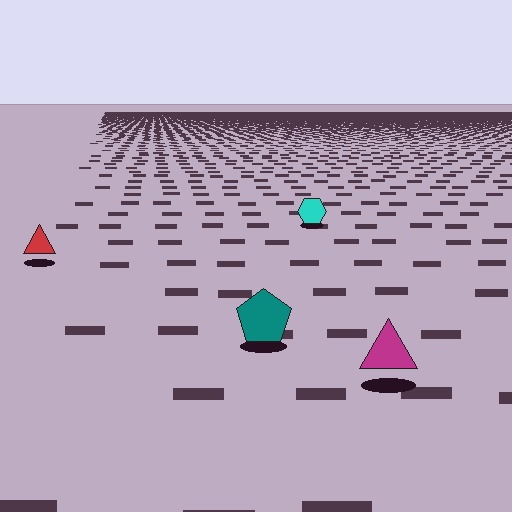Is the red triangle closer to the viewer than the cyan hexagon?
Yes. The red triangle is closer — you can tell from the texture gradient: the ground texture is coarser near it.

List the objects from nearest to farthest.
From nearest to farthest: the magenta triangle, the teal pentagon, the red triangle, the cyan hexagon.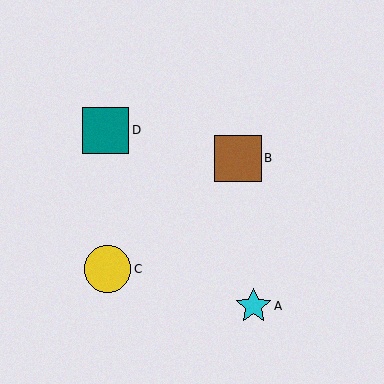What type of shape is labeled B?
Shape B is a brown square.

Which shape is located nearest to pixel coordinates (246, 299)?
The cyan star (labeled A) at (254, 306) is nearest to that location.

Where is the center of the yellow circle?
The center of the yellow circle is at (107, 269).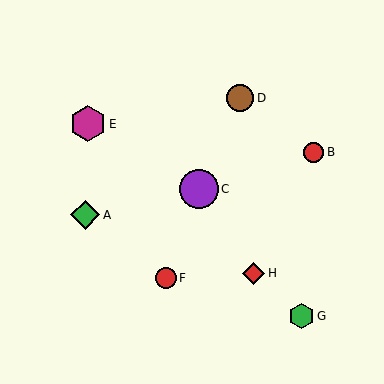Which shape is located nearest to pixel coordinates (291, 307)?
The green hexagon (labeled G) at (302, 316) is nearest to that location.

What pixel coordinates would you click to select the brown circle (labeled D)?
Click at (240, 98) to select the brown circle D.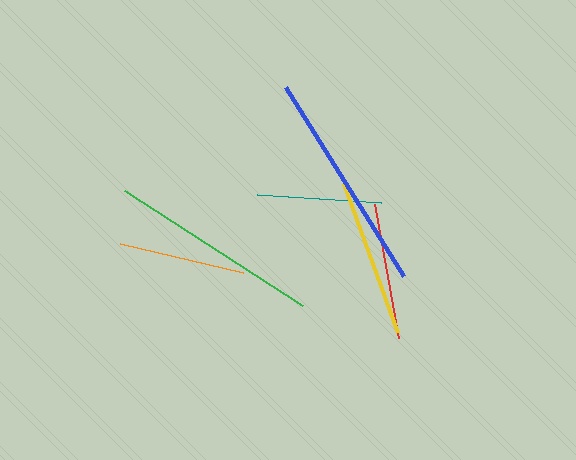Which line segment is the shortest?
The teal line is the shortest at approximately 124 pixels.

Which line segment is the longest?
The blue line is the longest at approximately 223 pixels.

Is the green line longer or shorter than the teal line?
The green line is longer than the teal line.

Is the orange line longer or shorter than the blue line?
The blue line is longer than the orange line.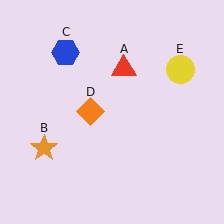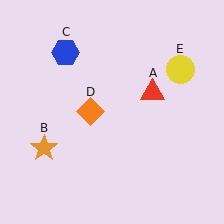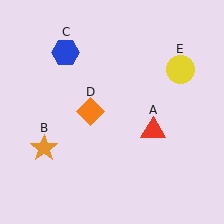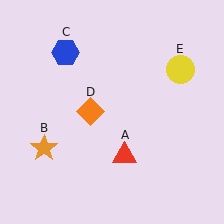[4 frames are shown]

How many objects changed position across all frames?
1 object changed position: red triangle (object A).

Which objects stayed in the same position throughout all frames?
Orange star (object B) and blue hexagon (object C) and orange diamond (object D) and yellow circle (object E) remained stationary.